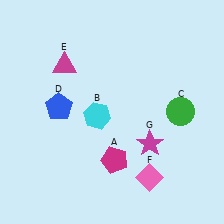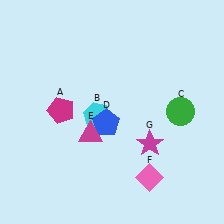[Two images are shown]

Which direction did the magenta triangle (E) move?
The magenta triangle (E) moved down.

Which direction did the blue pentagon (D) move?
The blue pentagon (D) moved right.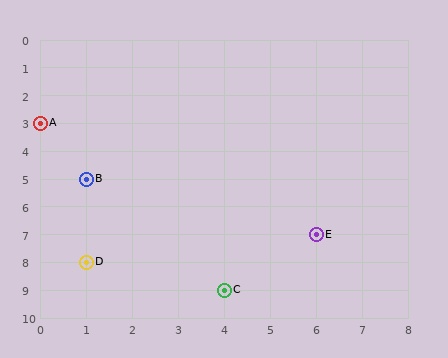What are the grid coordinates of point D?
Point D is at grid coordinates (1, 8).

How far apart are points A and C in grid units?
Points A and C are 4 columns and 6 rows apart (about 7.2 grid units diagonally).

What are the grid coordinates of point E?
Point E is at grid coordinates (6, 7).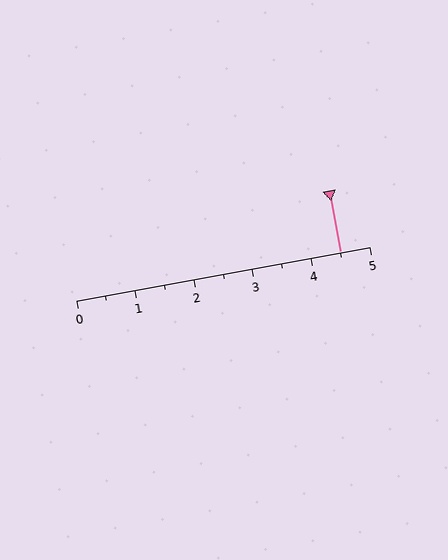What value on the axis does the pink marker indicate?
The marker indicates approximately 4.5.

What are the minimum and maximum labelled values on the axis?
The axis runs from 0 to 5.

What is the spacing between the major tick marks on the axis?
The major ticks are spaced 1 apart.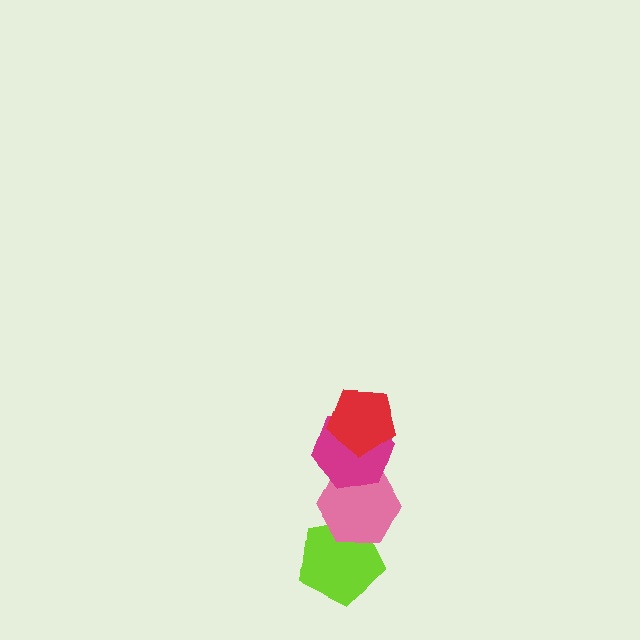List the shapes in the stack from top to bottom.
From top to bottom: the red pentagon, the magenta hexagon, the pink hexagon, the lime pentagon.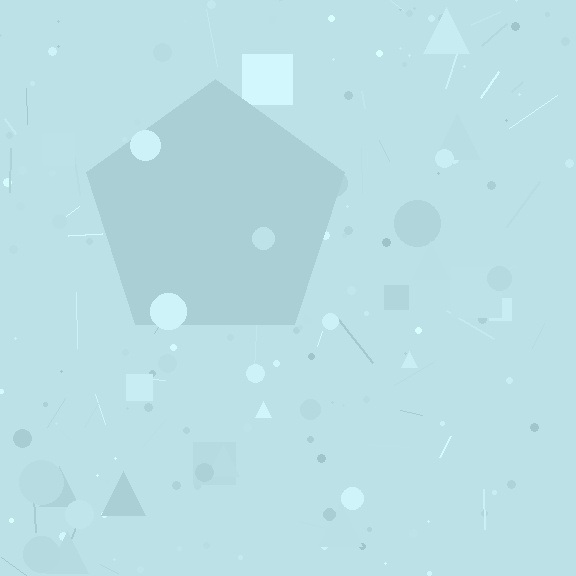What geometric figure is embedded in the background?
A pentagon is embedded in the background.